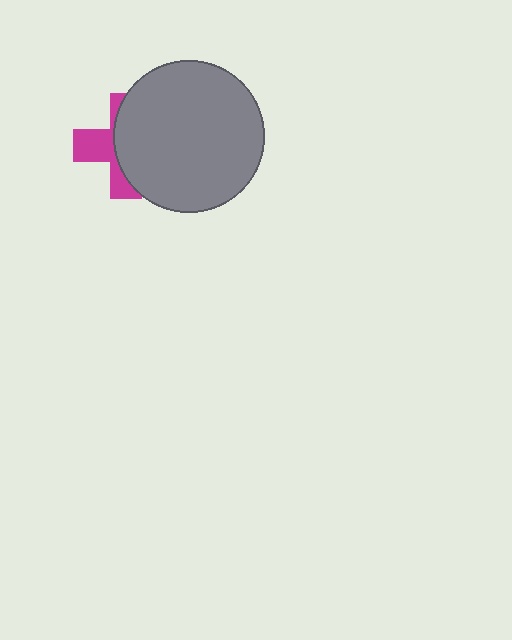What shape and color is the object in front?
The object in front is a gray circle.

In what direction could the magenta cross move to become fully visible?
The magenta cross could move left. That would shift it out from behind the gray circle entirely.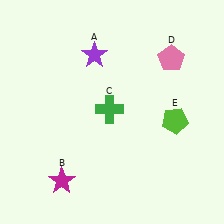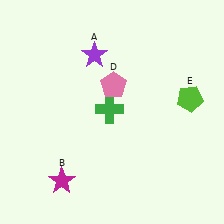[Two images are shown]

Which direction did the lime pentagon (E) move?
The lime pentagon (E) moved up.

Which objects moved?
The objects that moved are: the pink pentagon (D), the lime pentagon (E).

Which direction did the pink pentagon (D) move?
The pink pentagon (D) moved left.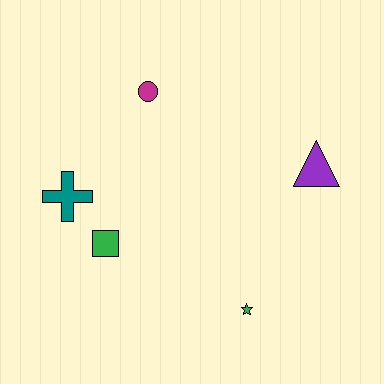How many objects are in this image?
There are 5 objects.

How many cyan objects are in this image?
There are no cyan objects.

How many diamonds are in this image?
There are no diamonds.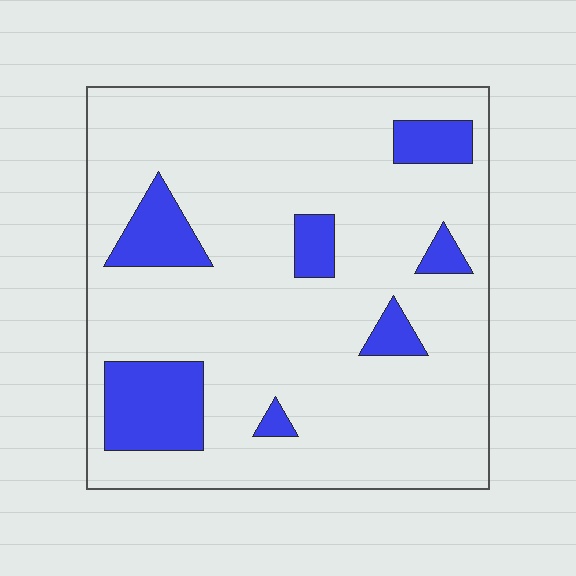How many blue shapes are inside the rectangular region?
7.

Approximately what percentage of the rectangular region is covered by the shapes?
Approximately 15%.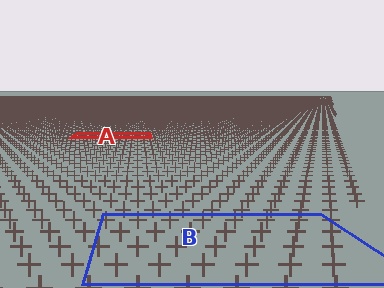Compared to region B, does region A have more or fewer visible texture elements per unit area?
Region A has more texture elements per unit area — they are packed more densely because it is farther away.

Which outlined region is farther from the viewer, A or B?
Region A is farther from the viewer — the texture elements inside it appear smaller and more densely packed.